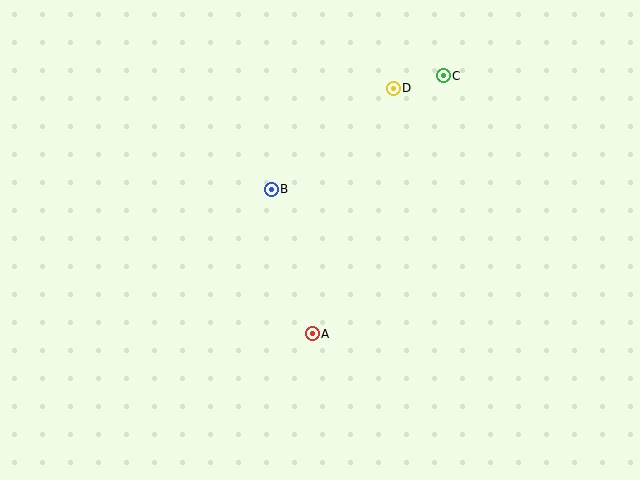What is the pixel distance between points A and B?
The distance between A and B is 150 pixels.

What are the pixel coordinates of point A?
Point A is at (312, 334).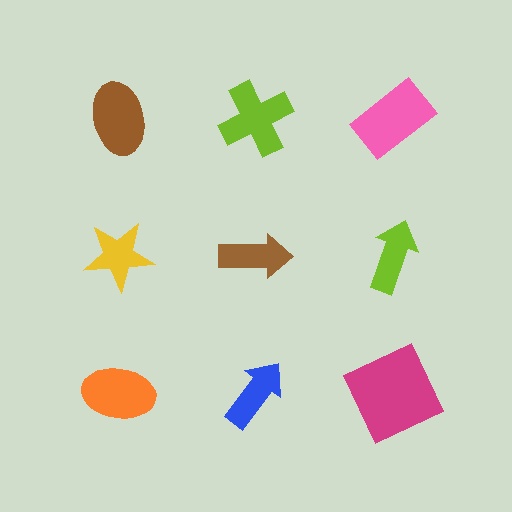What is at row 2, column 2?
A brown arrow.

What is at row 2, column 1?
A yellow star.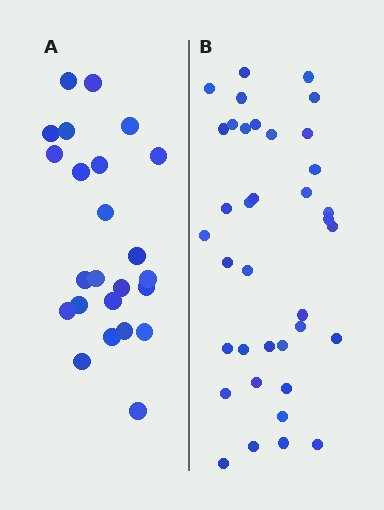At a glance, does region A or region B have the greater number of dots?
Region B (the right region) has more dots.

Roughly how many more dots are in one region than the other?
Region B has approximately 15 more dots than region A.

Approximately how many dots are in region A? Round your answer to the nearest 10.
About 20 dots. (The exact count is 24, which rounds to 20.)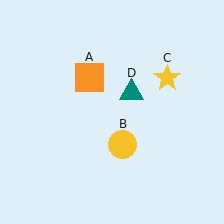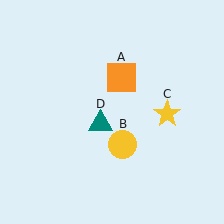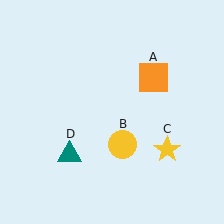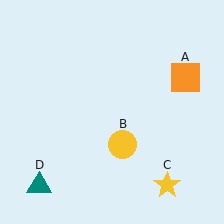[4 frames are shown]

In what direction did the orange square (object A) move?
The orange square (object A) moved right.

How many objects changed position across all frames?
3 objects changed position: orange square (object A), yellow star (object C), teal triangle (object D).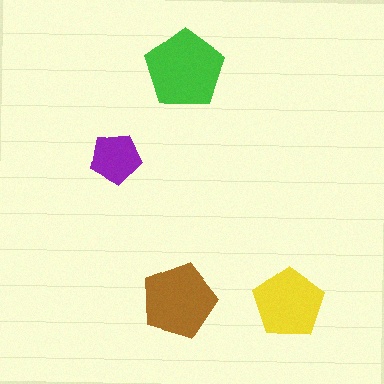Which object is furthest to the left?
The purple pentagon is leftmost.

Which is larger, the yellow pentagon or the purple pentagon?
The yellow one.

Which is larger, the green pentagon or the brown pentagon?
The green one.